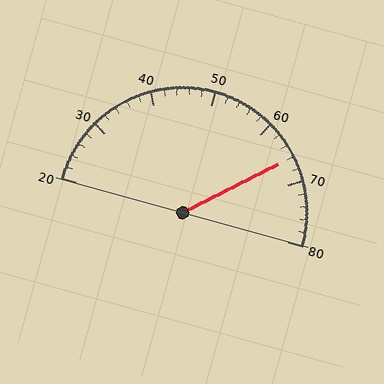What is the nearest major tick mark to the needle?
The nearest major tick mark is 70.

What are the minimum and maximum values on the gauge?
The gauge ranges from 20 to 80.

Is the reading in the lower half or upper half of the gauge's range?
The reading is in the upper half of the range (20 to 80).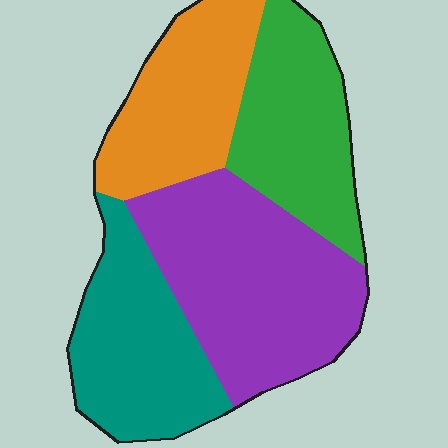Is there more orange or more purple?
Purple.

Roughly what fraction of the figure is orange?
Orange covers 21% of the figure.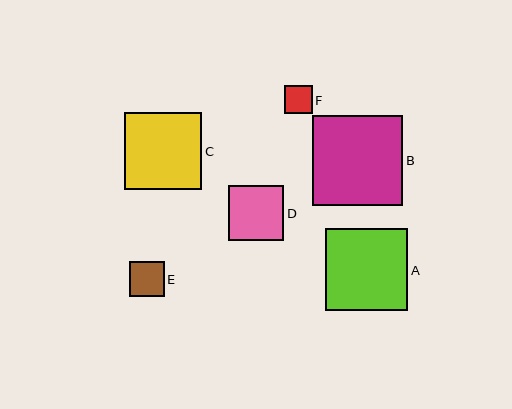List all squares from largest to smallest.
From largest to smallest: B, A, C, D, E, F.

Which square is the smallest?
Square F is the smallest with a size of approximately 28 pixels.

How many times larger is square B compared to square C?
Square B is approximately 1.2 times the size of square C.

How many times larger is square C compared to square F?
Square C is approximately 2.8 times the size of square F.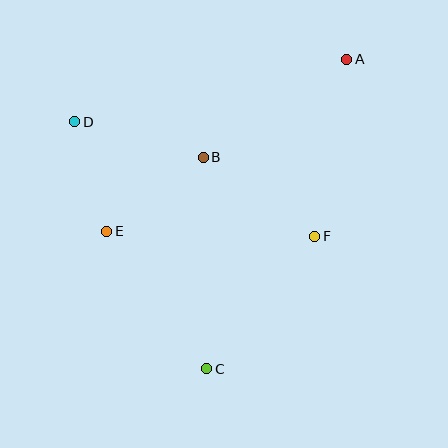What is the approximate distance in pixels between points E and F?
The distance between E and F is approximately 208 pixels.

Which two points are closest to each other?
Points D and E are closest to each other.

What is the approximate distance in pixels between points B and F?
The distance between B and F is approximately 137 pixels.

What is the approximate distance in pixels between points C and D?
The distance between C and D is approximately 280 pixels.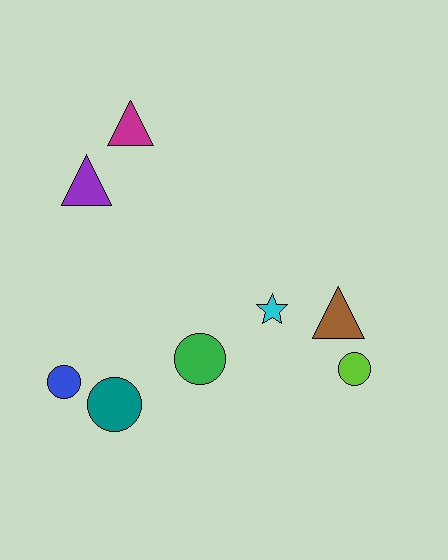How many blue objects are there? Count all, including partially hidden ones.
There is 1 blue object.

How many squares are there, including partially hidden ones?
There are no squares.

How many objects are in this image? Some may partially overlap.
There are 8 objects.